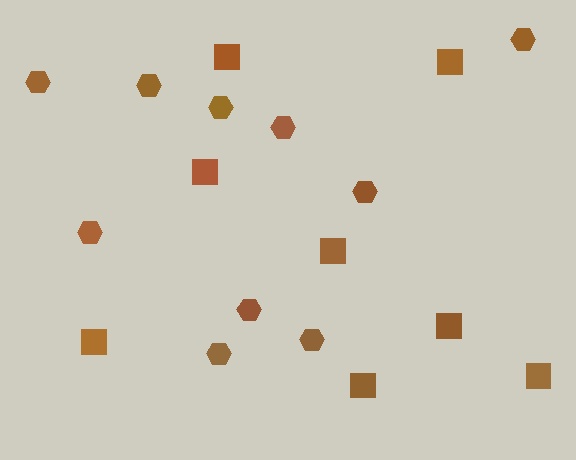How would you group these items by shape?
There are 2 groups: one group of squares (8) and one group of hexagons (10).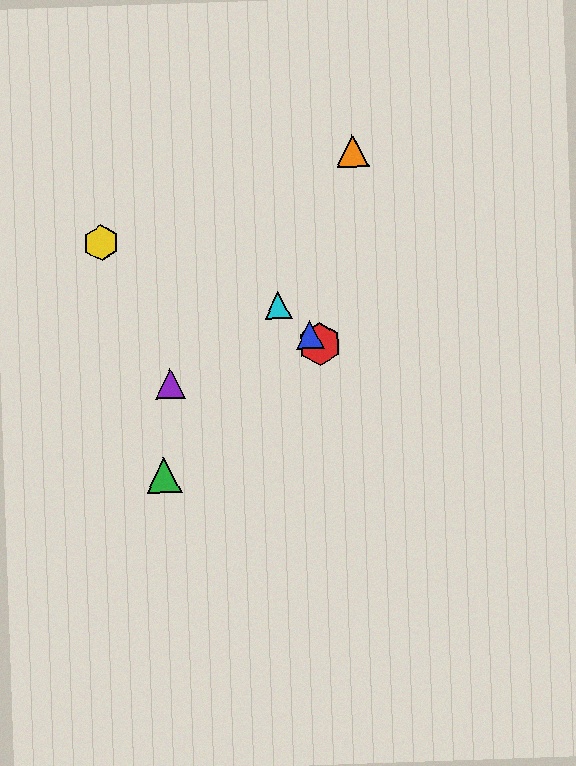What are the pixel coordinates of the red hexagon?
The red hexagon is at (320, 344).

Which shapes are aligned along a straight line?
The red hexagon, the blue triangle, the cyan triangle are aligned along a straight line.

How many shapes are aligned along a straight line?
3 shapes (the red hexagon, the blue triangle, the cyan triangle) are aligned along a straight line.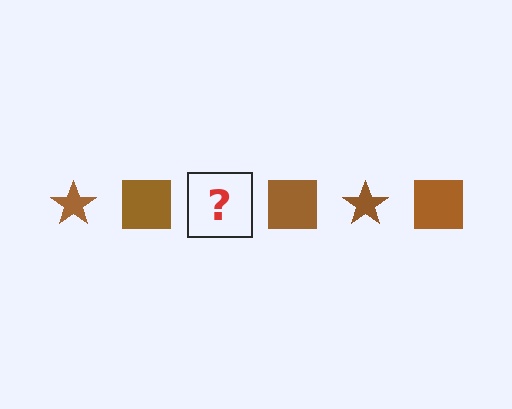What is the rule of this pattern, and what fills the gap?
The rule is that the pattern cycles through star, square shapes in brown. The gap should be filled with a brown star.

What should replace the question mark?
The question mark should be replaced with a brown star.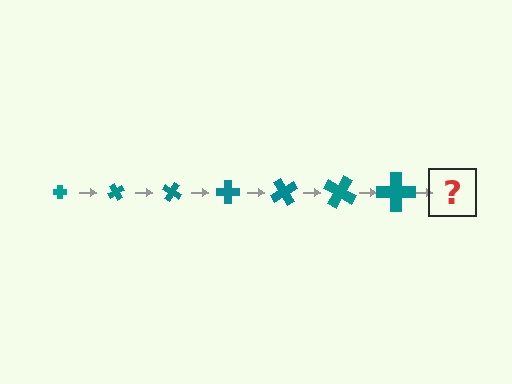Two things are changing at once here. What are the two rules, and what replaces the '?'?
The two rules are that the cross grows larger each step and it rotates 60 degrees each step. The '?' should be a cross, larger than the previous one and rotated 420 degrees from the start.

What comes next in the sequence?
The next element should be a cross, larger than the previous one and rotated 420 degrees from the start.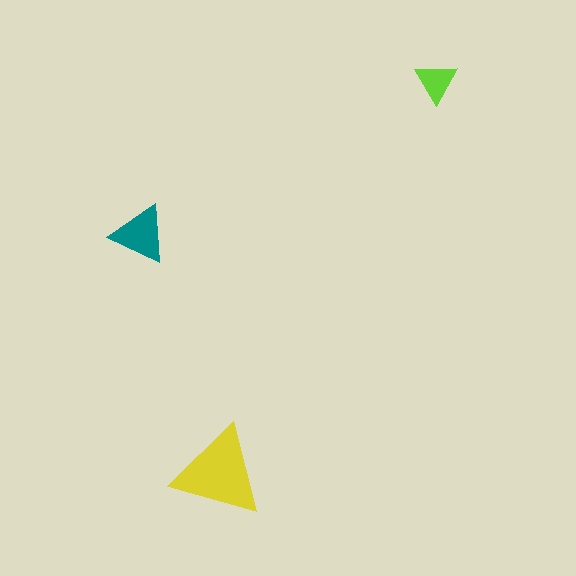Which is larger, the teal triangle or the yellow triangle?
The yellow one.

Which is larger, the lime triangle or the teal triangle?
The teal one.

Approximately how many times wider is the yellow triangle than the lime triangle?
About 2 times wider.